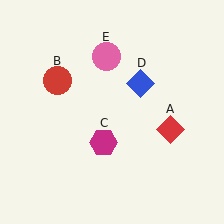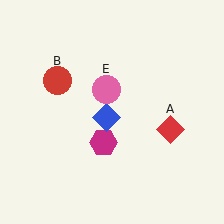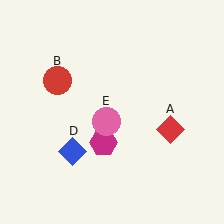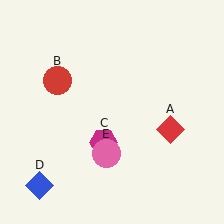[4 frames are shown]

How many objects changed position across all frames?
2 objects changed position: blue diamond (object D), pink circle (object E).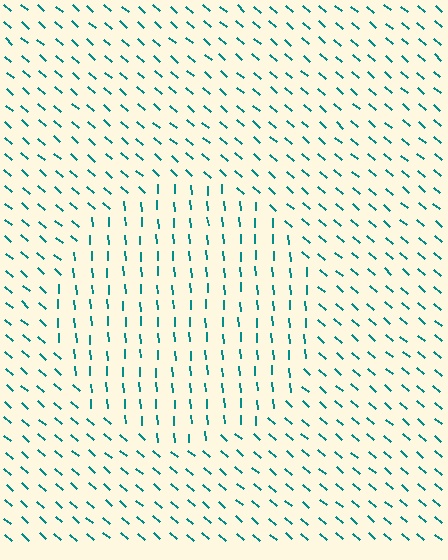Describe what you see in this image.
The image is filled with small teal line segments. A circle region in the image has lines oriented differently from the surrounding lines, creating a visible texture boundary.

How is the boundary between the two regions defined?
The boundary is defined purely by a change in line orientation (approximately 45 degrees difference). All lines are the same color and thickness.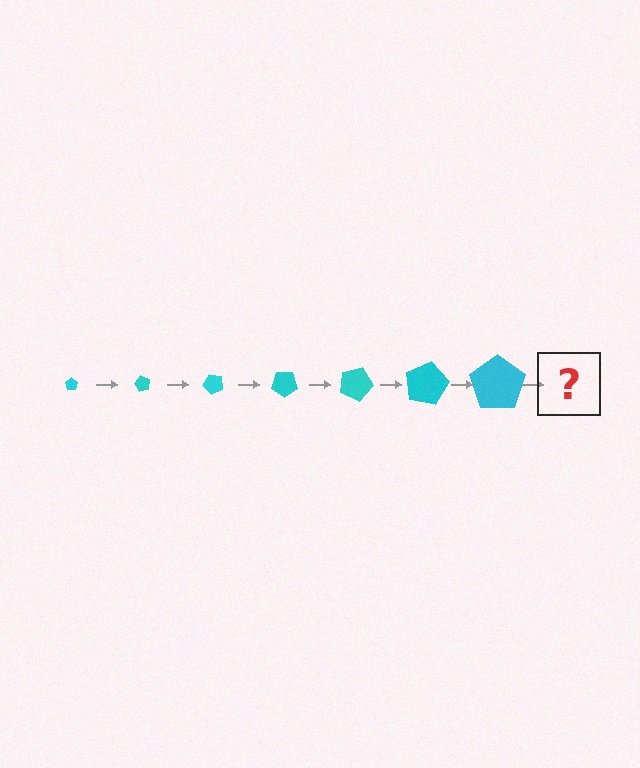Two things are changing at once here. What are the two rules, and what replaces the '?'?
The two rules are that the pentagon grows larger each step and it rotates 60 degrees each step. The '?' should be a pentagon, larger than the previous one and rotated 420 degrees from the start.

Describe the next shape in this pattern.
It should be a pentagon, larger than the previous one and rotated 420 degrees from the start.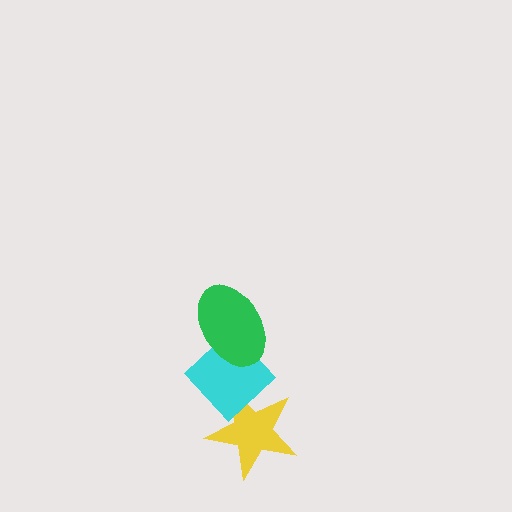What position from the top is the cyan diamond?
The cyan diamond is 2nd from the top.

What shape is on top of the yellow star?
The cyan diamond is on top of the yellow star.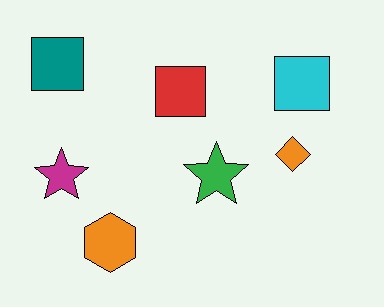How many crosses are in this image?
There are no crosses.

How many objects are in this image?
There are 7 objects.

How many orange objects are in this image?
There are 2 orange objects.